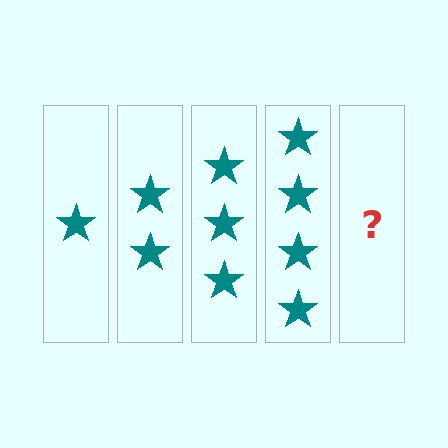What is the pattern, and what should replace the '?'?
The pattern is that each step adds one more star. The '?' should be 5 stars.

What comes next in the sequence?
The next element should be 5 stars.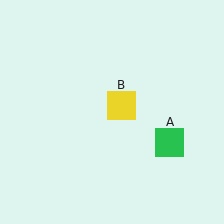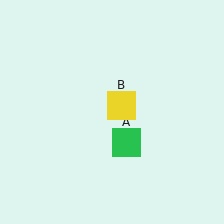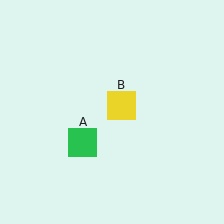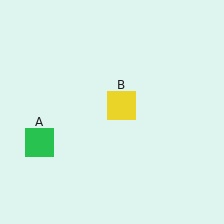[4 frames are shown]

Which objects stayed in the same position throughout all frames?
Yellow square (object B) remained stationary.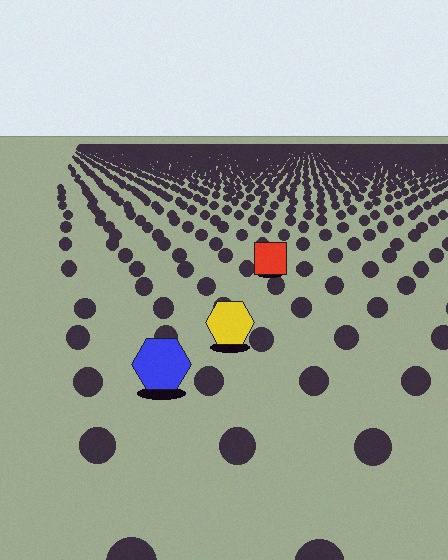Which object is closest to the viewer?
The blue hexagon is closest. The texture marks near it are larger and more spread out.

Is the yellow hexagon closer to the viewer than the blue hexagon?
No. The blue hexagon is closer — you can tell from the texture gradient: the ground texture is coarser near it.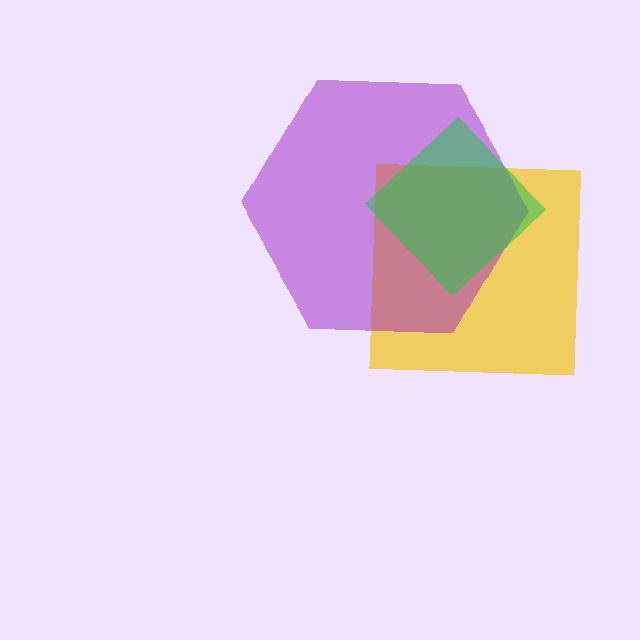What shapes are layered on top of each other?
The layered shapes are: a yellow square, a purple hexagon, a green diamond.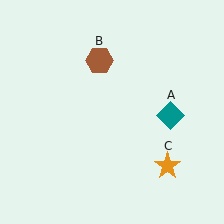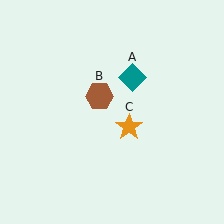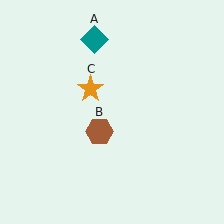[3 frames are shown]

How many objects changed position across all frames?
3 objects changed position: teal diamond (object A), brown hexagon (object B), orange star (object C).